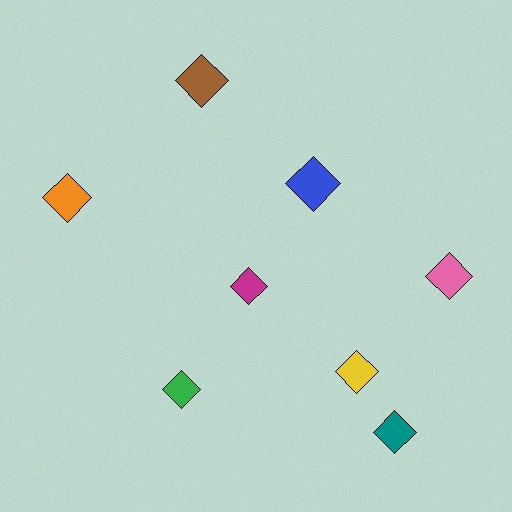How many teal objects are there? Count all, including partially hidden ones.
There is 1 teal object.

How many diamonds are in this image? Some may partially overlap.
There are 8 diamonds.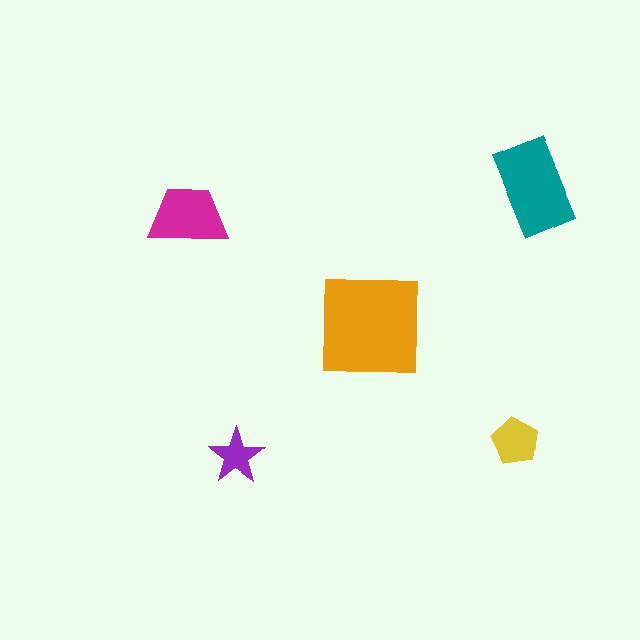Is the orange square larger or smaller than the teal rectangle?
Larger.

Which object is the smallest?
The purple star.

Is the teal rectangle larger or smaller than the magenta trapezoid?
Larger.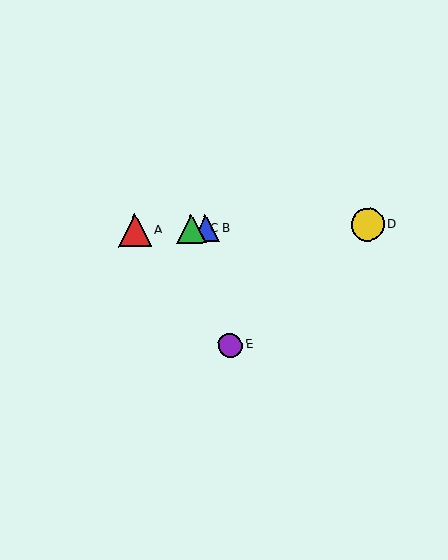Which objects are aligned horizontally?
Objects A, B, C, D are aligned horizontally.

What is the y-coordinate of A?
Object A is at y≈230.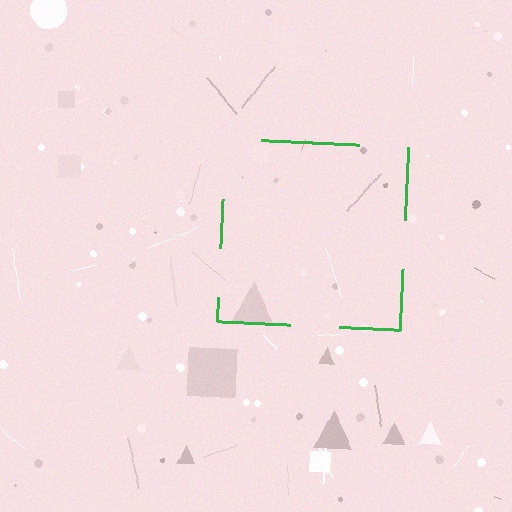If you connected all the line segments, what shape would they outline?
They would outline a square.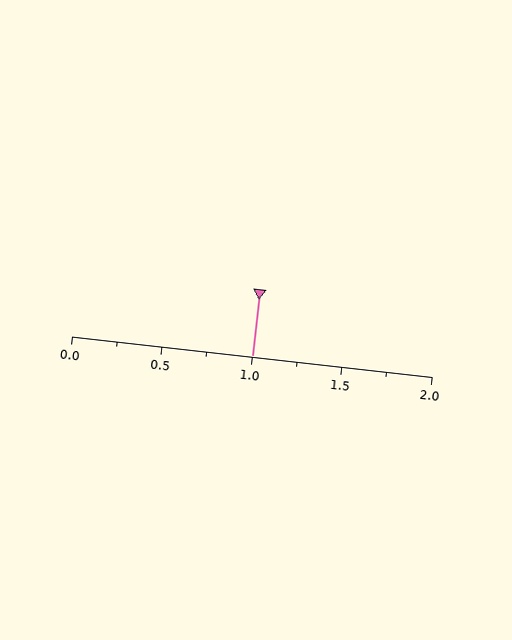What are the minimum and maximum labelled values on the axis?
The axis runs from 0.0 to 2.0.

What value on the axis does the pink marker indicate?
The marker indicates approximately 1.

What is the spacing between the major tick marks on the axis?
The major ticks are spaced 0.5 apart.